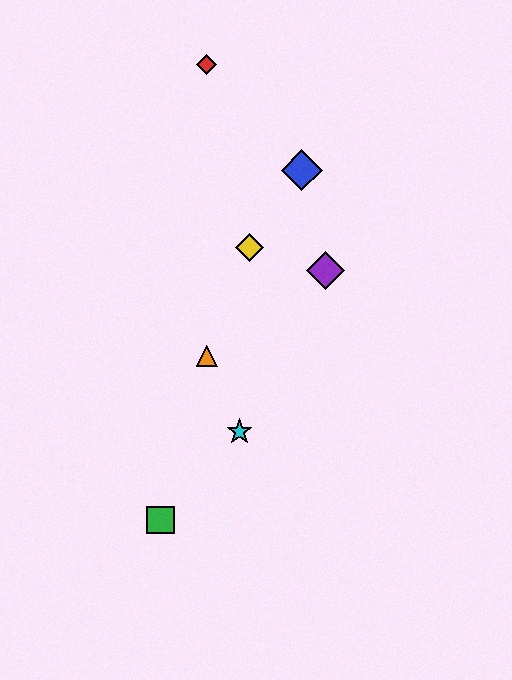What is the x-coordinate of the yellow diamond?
The yellow diamond is at x≈249.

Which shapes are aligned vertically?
The red diamond, the orange triangle are aligned vertically.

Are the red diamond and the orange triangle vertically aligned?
Yes, both are at x≈207.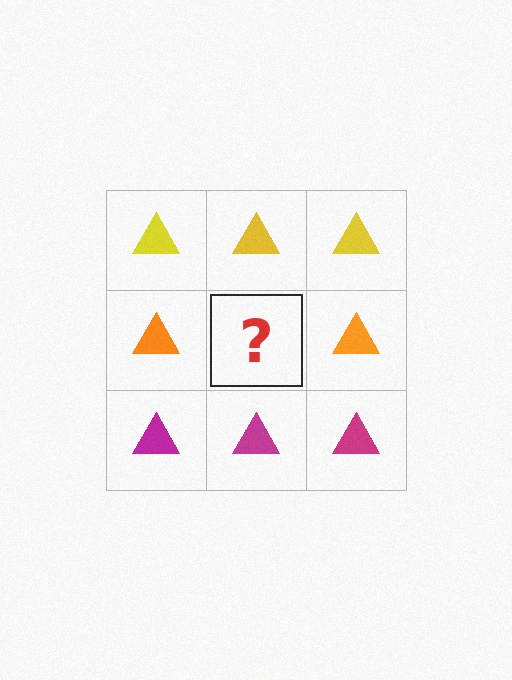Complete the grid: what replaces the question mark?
The question mark should be replaced with an orange triangle.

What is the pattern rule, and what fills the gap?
The rule is that each row has a consistent color. The gap should be filled with an orange triangle.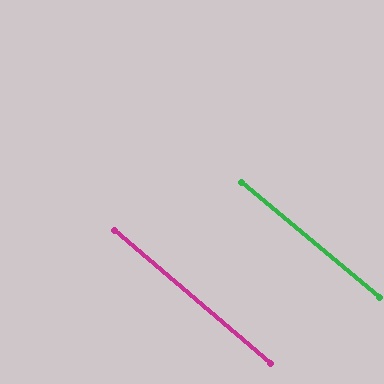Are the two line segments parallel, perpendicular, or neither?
Parallel — their directions differ by only 0.3°.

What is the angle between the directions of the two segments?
Approximately 0 degrees.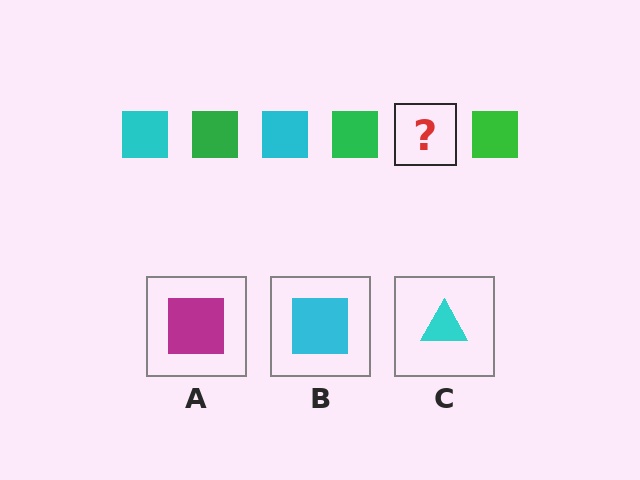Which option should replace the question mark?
Option B.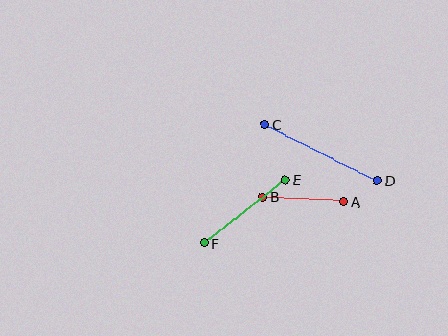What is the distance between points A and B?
The distance is approximately 81 pixels.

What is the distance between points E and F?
The distance is approximately 103 pixels.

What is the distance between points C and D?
The distance is approximately 126 pixels.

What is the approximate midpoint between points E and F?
The midpoint is at approximately (245, 211) pixels.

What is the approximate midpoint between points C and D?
The midpoint is at approximately (321, 153) pixels.